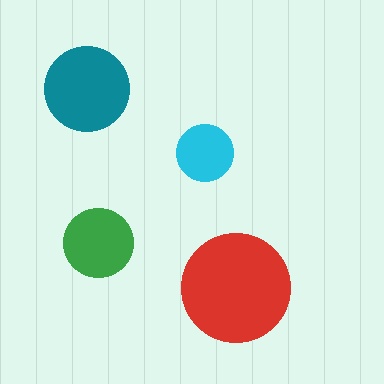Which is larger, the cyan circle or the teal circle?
The teal one.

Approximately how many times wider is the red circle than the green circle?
About 1.5 times wider.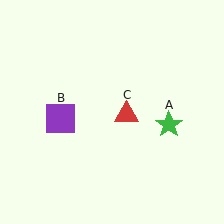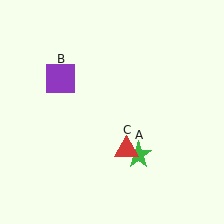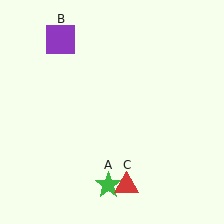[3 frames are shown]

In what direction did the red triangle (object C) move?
The red triangle (object C) moved down.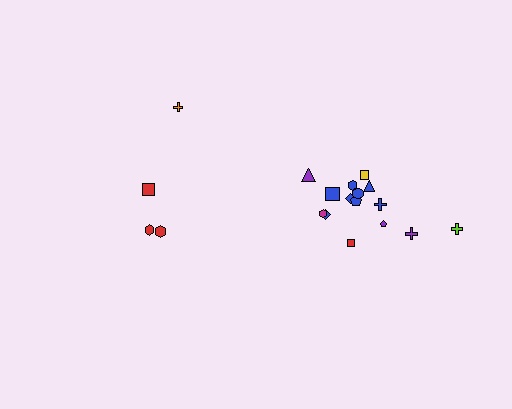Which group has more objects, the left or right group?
The right group.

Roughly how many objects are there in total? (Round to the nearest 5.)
Roughly 20 objects in total.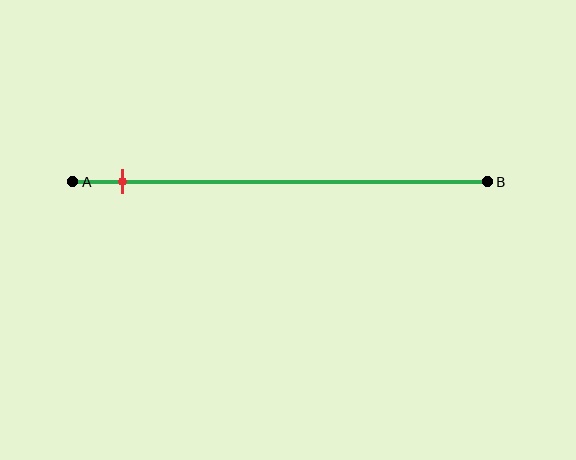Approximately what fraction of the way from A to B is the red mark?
The red mark is approximately 10% of the way from A to B.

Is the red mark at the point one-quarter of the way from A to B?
No, the mark is at about 10% from A, not at the 25% one-quarter point.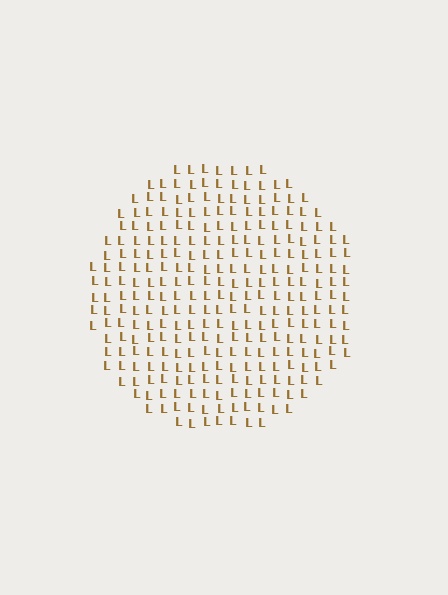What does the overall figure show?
The overall figure shows a circle.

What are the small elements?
The small elements are letter L's.